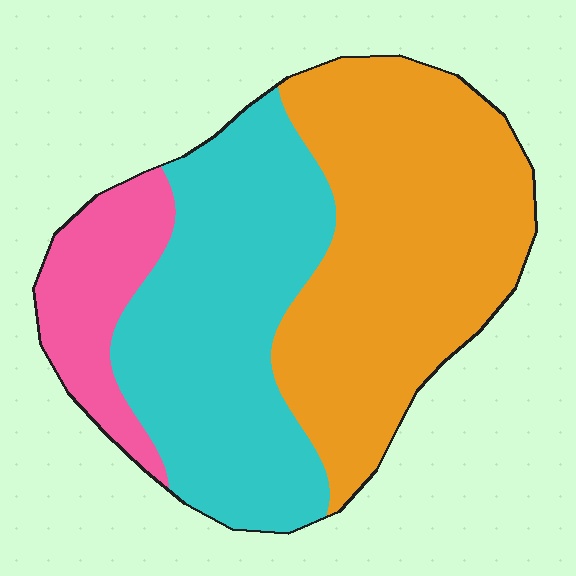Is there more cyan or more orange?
Orange.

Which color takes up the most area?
Orange, at roughly 45%.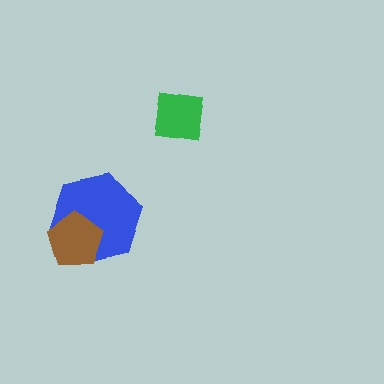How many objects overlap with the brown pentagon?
1 object overlaps with the brown pentagon.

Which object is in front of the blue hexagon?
The brown pentagon is in front of the blue hexagon.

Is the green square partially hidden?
No, no other shape covers it.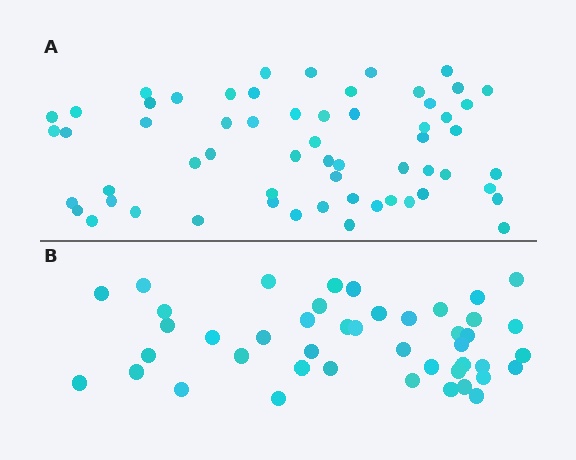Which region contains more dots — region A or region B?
Region A (the top region) has more dots.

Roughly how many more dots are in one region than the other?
Region A has approximately 15 more dots than region B.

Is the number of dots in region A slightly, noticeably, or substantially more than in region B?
Region A has noticeably more, but not dramatically so. The ratio is roughly 1.4 to 1.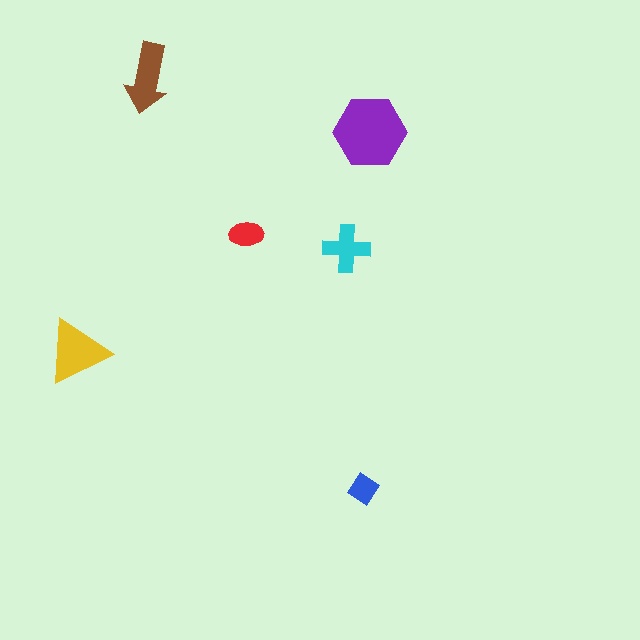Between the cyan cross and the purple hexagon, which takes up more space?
The purple hexagon.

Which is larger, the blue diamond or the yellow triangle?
The yellow triangle.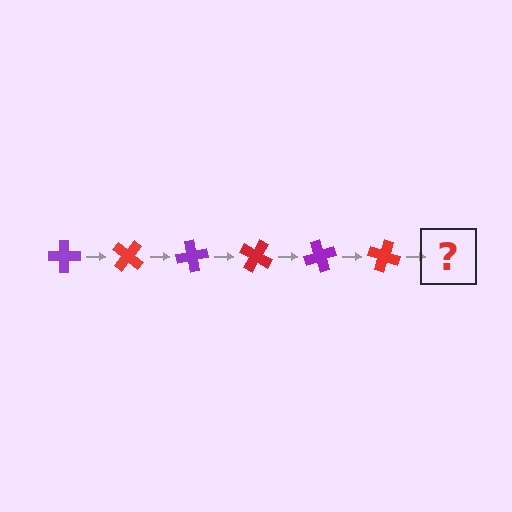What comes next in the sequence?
The next element should be a purple cross, rotated 240 degrees from the start.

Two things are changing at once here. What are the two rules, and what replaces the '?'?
The two rules are that it rotates 40 degrees each step and the color cycles through purple and red. The '?' should be a purple cross, rotated 240 degrees from the start.